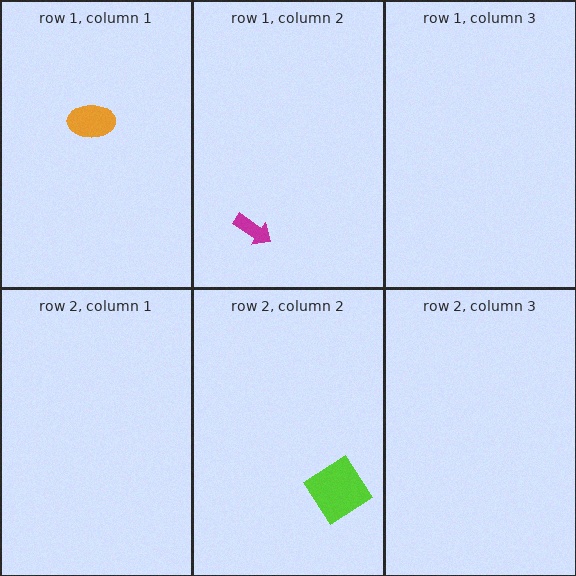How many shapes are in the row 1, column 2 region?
1.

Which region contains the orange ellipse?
The row 1, column 1 region.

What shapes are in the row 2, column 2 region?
The lime diamond.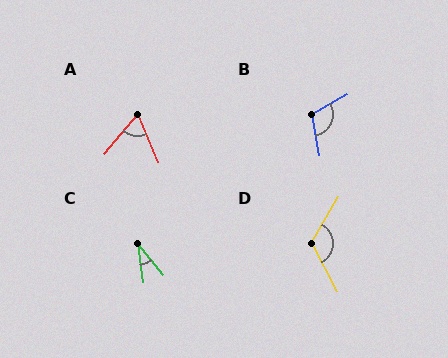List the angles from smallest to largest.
C (32°), A (63°), B (110°), D (122°).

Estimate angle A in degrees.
Approximately 63 degrees.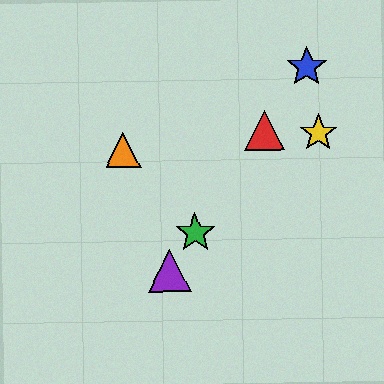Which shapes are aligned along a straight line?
The red triangle, the blue star, the green star, the purple triangle are aligned along a straight line.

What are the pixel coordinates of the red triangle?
The red triangle is at (264, 130).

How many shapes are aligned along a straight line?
4 shapes (the red triangle, the blue star, the green star, the purple triangle) are aligned along a straight line.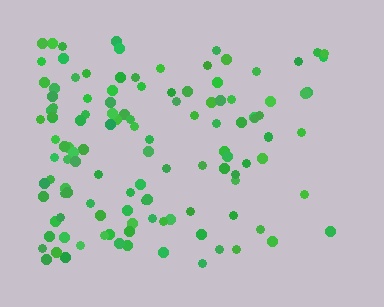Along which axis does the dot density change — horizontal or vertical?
Horizontal.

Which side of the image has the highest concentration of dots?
The left.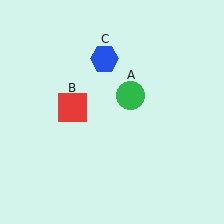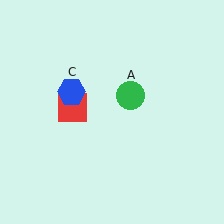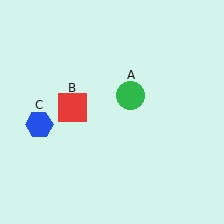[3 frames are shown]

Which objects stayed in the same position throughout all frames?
Green circle (object A) and red square (object B) remained stationary.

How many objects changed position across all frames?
1 object changed position: blue hexagon (object C).